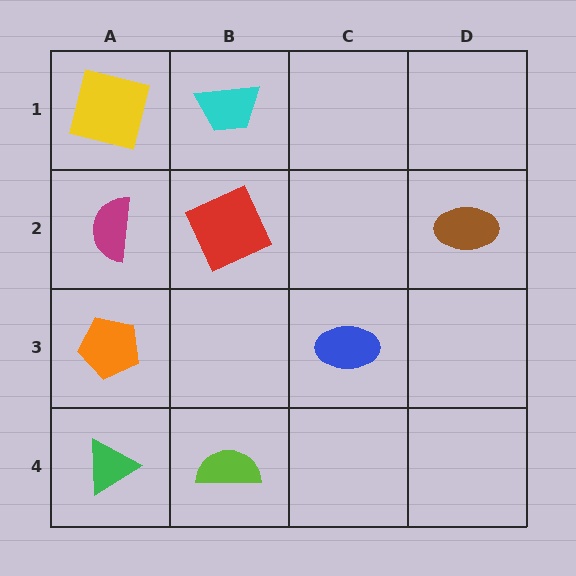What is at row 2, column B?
A red square.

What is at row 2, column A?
A magenta semicircle.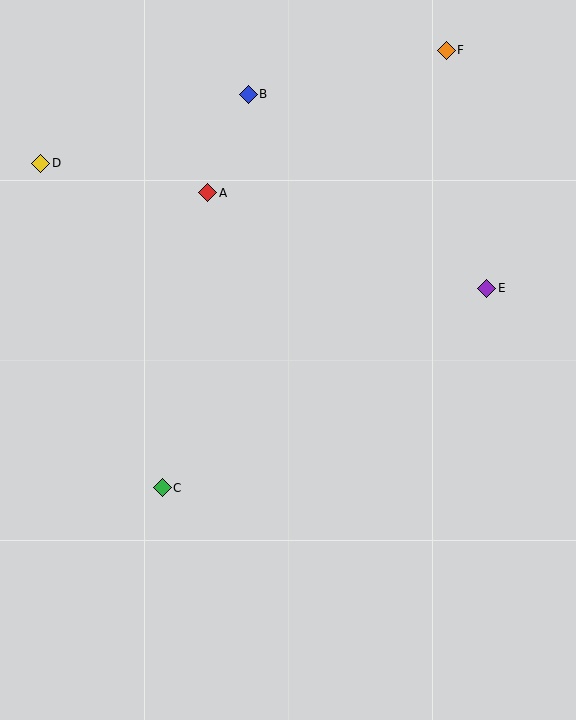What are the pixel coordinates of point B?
Point B is at (248, 94).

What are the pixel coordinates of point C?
Point C is at (162, 488).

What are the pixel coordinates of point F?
Point F is at (446, 50).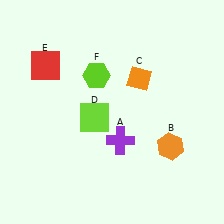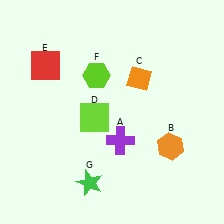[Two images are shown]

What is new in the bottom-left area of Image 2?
A green star (G) was added in the bottom-left area of Image 2.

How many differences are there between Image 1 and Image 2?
There is 1 difference between the two images.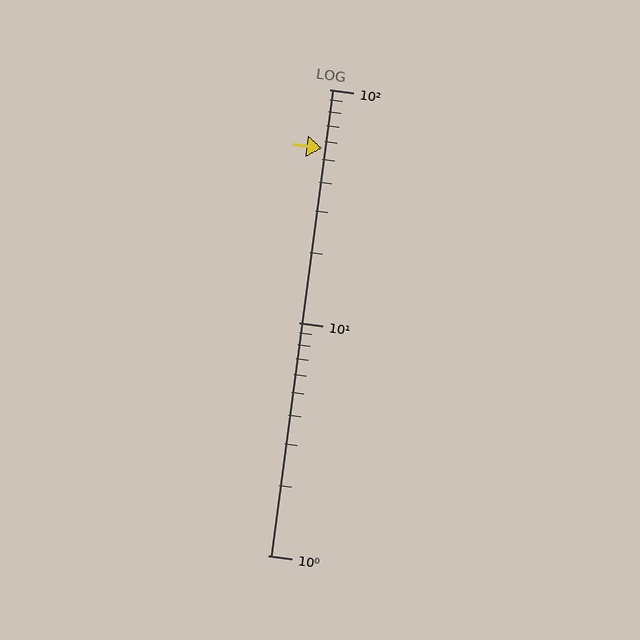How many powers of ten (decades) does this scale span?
The scale spans 2 decades, from 1 to 100.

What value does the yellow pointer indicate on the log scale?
The pointer indicates approximately 56.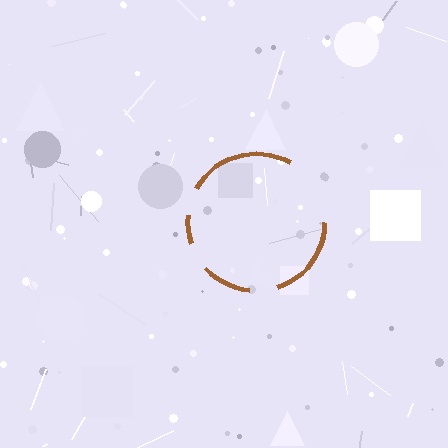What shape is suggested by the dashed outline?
The dashed outline suggests a circle.